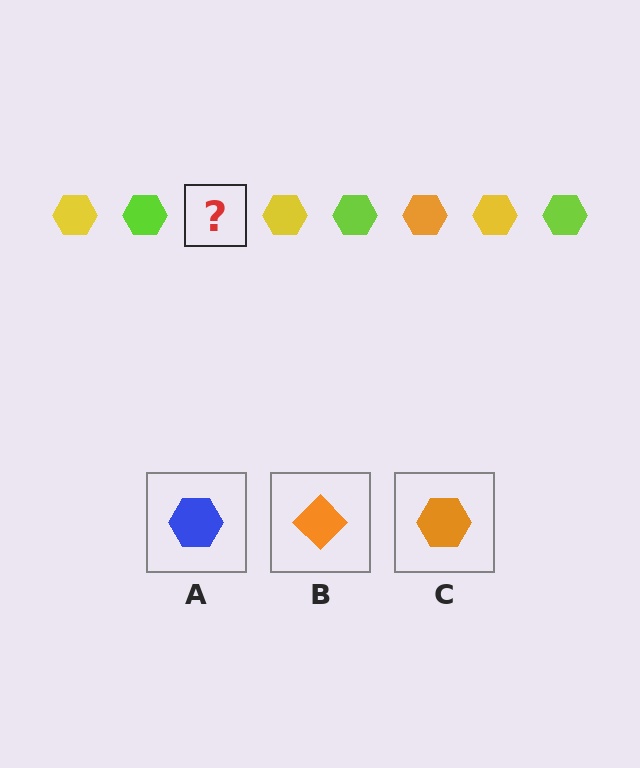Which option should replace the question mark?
Option C.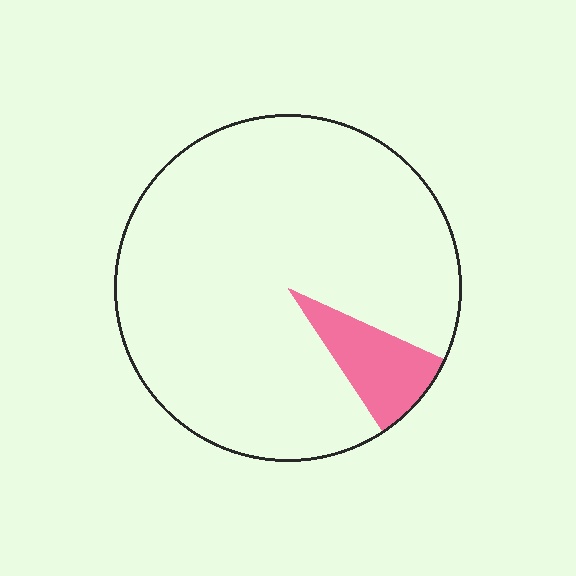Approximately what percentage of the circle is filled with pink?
Approximately 10%.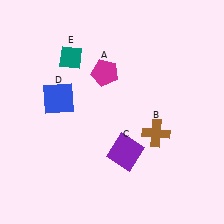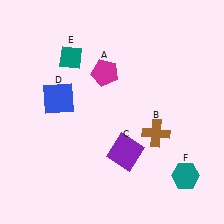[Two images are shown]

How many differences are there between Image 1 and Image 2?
There is 1 difference between the two images.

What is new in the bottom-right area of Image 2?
A teal hexagon (F) was added in the bottom-right area of Image 2.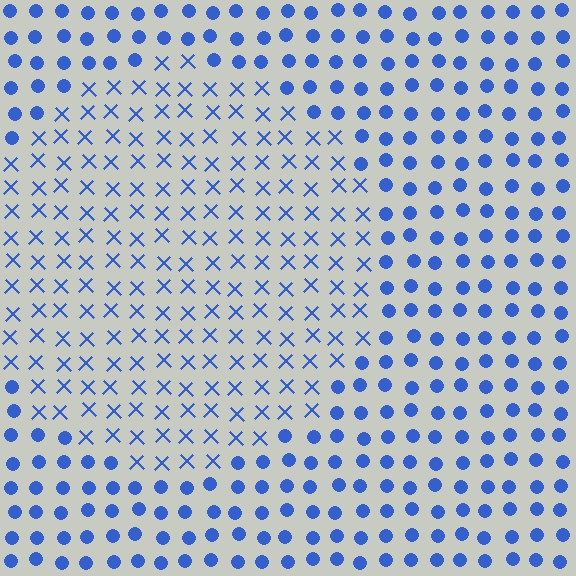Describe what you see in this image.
The image is filled with small blue elements arranged in a uniform grid. A circle-shaped region contains X marks, while the surrounding area contains circles. The boundary is defined purely by the change in element shape.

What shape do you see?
I see a circle.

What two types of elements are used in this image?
The image uses X marks inside the circle region and circles outside it.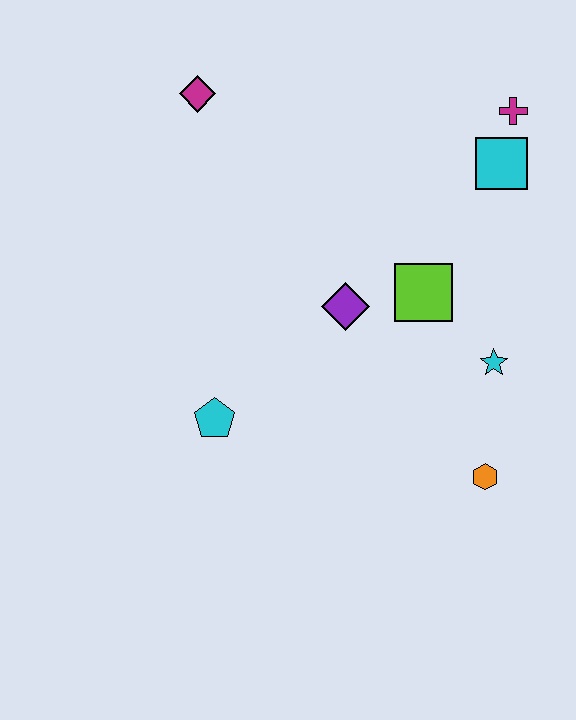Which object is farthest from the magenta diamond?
The orange hexagon is farthest from the magenta diamond.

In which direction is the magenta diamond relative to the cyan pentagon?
The magenta diamond is above the cyan pentagon.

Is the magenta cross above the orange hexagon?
Yes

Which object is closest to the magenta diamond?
The purple diamond is closest to the magenta diamond.